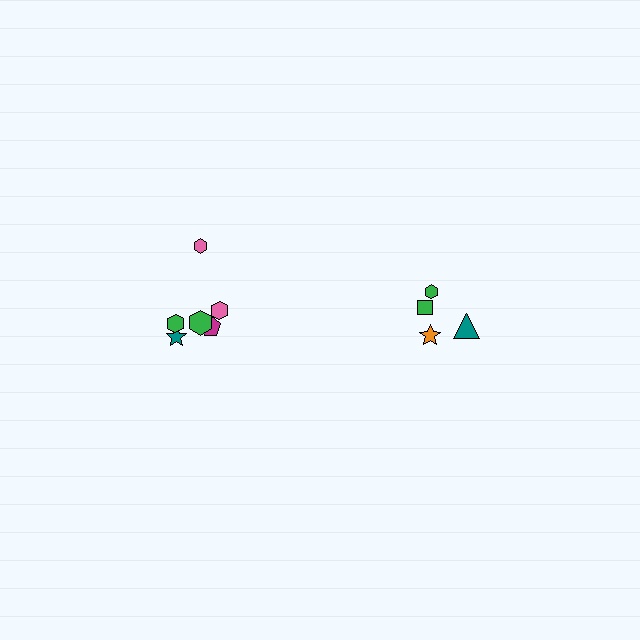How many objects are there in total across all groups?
There are 10 objects.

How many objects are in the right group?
There are 4 objects.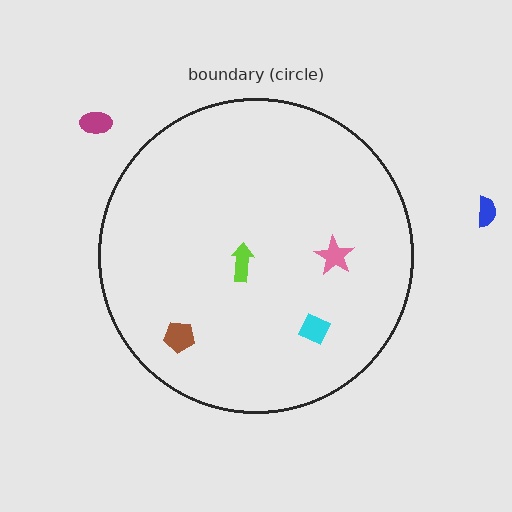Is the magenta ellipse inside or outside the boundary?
Outside.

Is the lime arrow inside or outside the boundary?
Inside.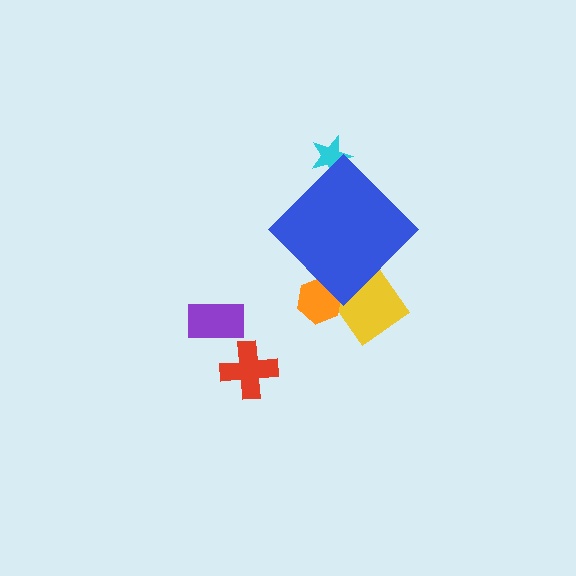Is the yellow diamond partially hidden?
Yes, the yellow diamond is partially hidden behind the blue diamond.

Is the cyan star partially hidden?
Yes, the cyan star is partially hidden behind the blue diamond.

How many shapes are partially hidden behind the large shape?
3 shapes are partially hidden.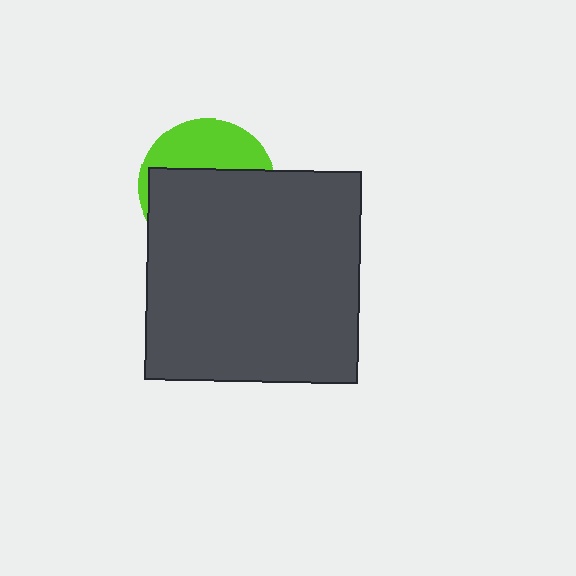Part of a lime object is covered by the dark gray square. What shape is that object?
It is a circle.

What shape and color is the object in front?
The object in front is a dark gray square.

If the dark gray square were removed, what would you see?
You would see the complete lime circle.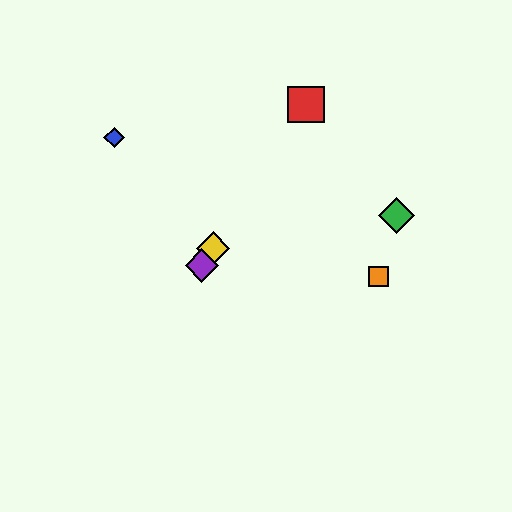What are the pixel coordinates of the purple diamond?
The purple diamond is at (202, 266).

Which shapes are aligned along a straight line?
The red square, the yellow diamond, the purple diamond are aligned along a straight line.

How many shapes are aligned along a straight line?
3 shapes (the red square, the yellow diamond, the purple diamond) are aligned along a straight line.